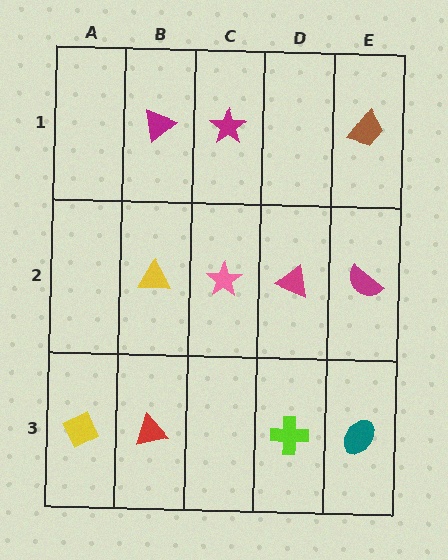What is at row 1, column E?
A brown trapezoid.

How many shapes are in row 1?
3 shapes.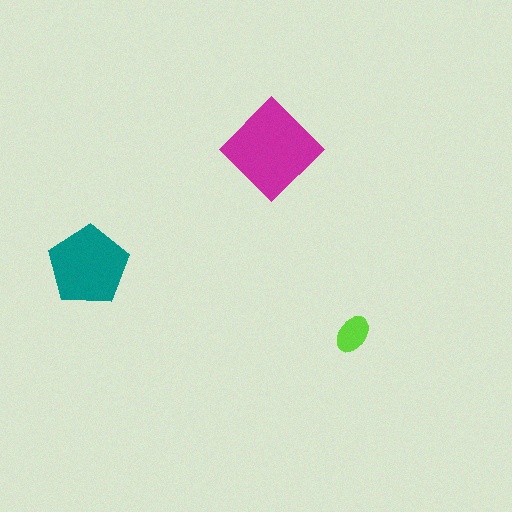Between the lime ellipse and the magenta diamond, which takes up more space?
The magenta diamond.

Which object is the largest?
The magenta diamond.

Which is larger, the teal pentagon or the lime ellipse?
The teal pentagon.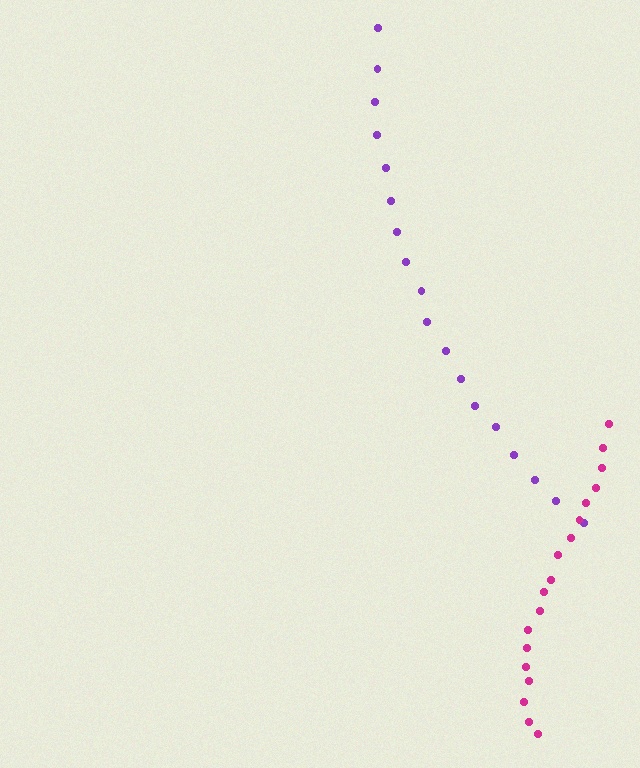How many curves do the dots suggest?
There are 2 distinct paths.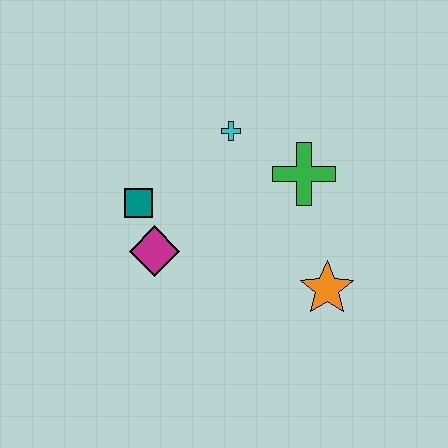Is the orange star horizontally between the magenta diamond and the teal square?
No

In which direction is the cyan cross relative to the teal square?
The cyan cross is to the right of the teal square.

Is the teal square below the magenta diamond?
No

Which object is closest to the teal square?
The magenta diamond is closest to the teal square.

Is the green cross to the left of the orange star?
Yes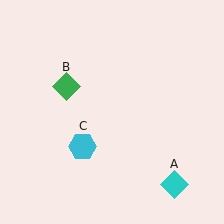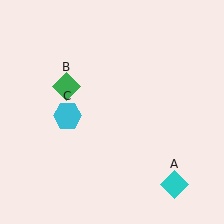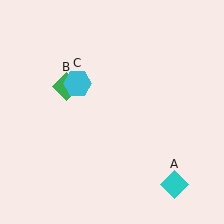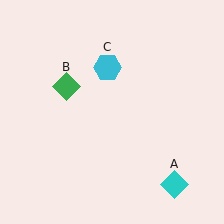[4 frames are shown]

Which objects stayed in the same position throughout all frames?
Cyan diamond (object A) and green diamond (object B) remained stationary.